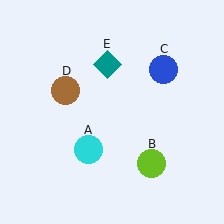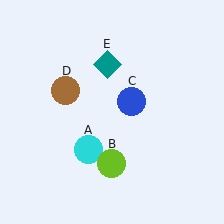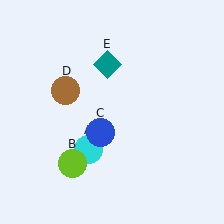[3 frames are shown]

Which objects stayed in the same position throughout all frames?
Cyan circle (object A) and brown circle (object D) and teal diamond (object E) remained stationary.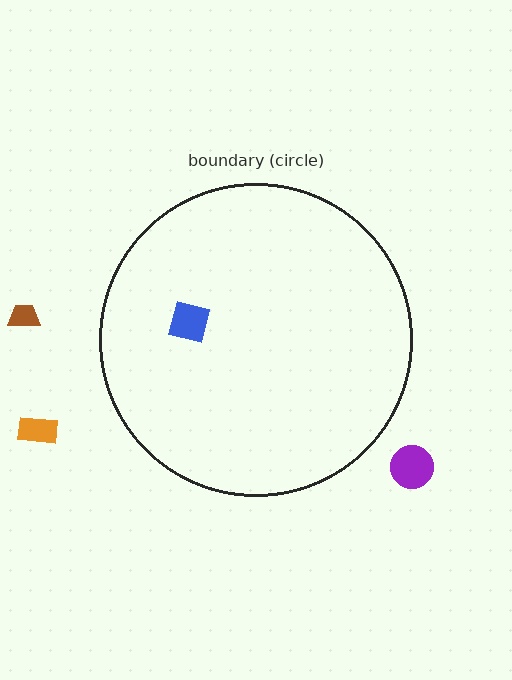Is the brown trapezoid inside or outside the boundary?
Outside.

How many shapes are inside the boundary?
1 inside, 3 outside.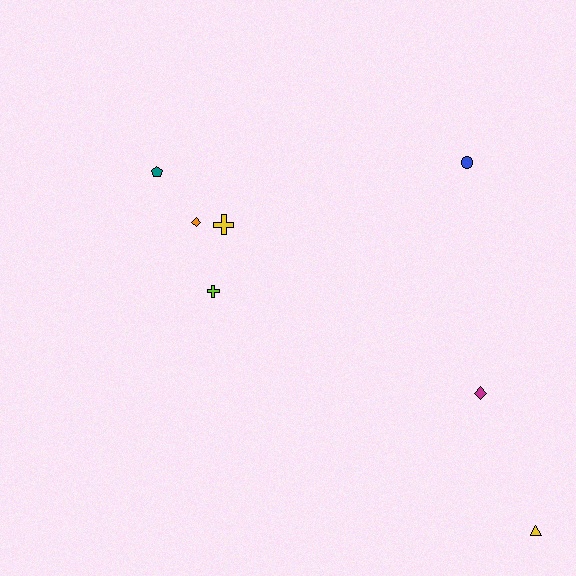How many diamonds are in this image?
There are 2 diamonds.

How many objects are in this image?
There are 7 objects.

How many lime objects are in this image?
There is 1 lime object.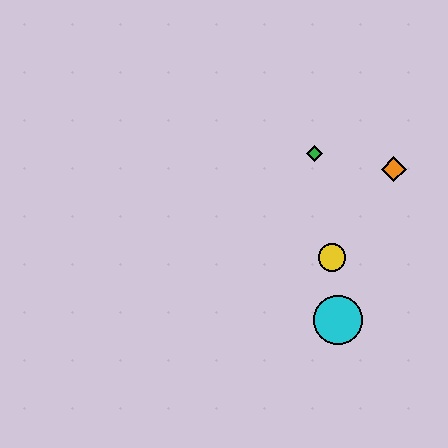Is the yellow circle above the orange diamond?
No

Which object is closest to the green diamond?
The orange diamond is closest to the green diamond.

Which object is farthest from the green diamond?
The cyan circle is farthest from the green diamond.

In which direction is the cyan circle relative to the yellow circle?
The cyan circle is below the yellow circle.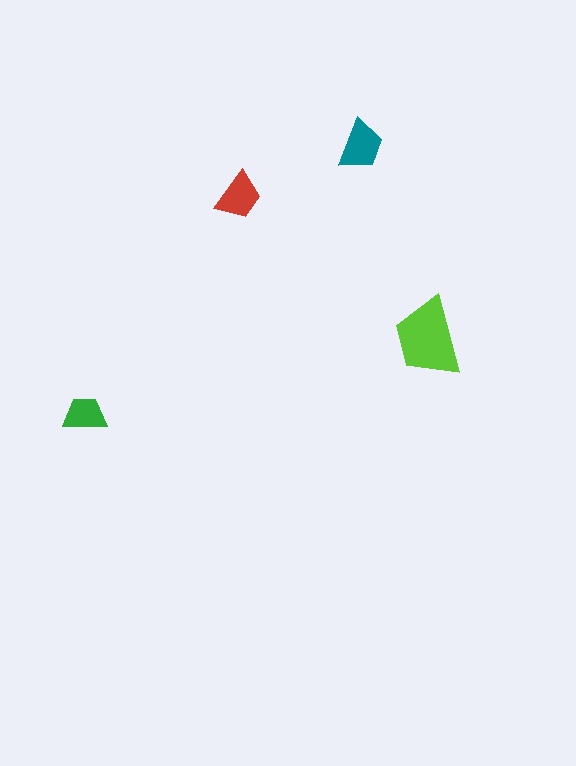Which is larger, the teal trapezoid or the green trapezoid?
The teal one.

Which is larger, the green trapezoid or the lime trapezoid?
The lime one.